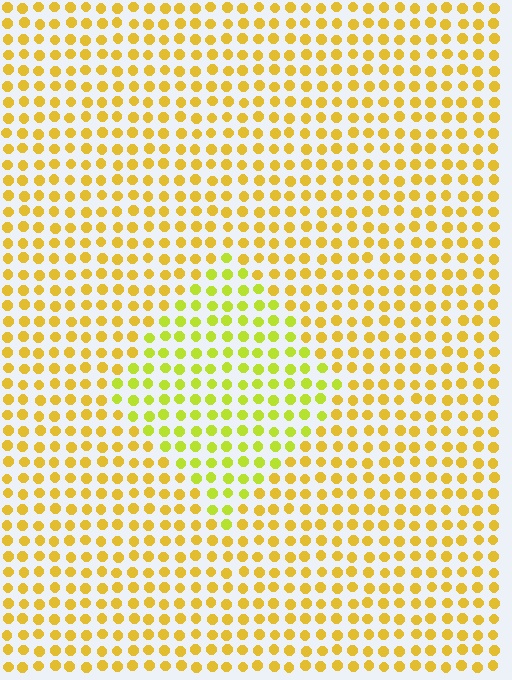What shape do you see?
I see a diamond.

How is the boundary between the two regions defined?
The boundary is defined purely by a slight shift in hue (about 28 degrees). Spacing, size, and orientation are identical on both sides.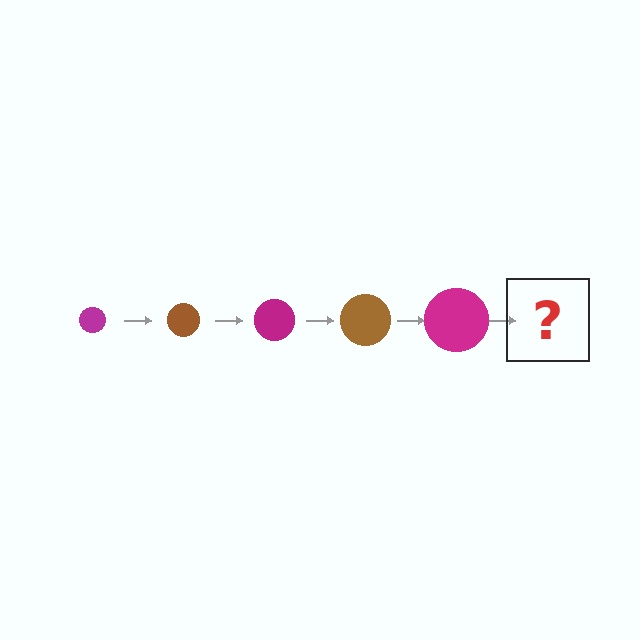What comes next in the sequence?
The next element should be a brown circle, larger than the previous one.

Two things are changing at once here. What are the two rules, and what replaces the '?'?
The two rules are that the circle grows larger each step and the color cycles through magenta and brown. The '?' should be a brown circle, larger than the previous one.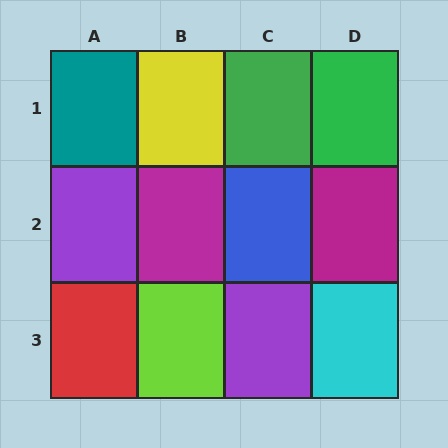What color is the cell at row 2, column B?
Magenta.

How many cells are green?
2 cells are green.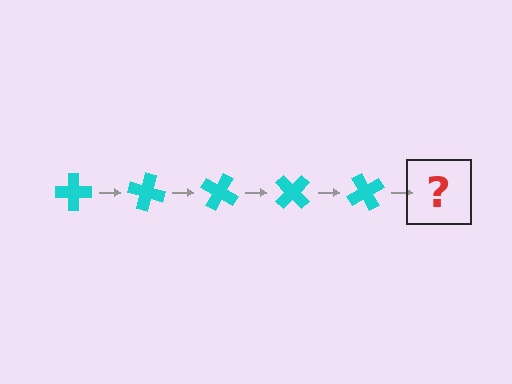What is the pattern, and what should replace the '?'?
The pattern is that the cross rotates 15 degrees each step. The '?' should be a cyan cross rotated 75 degrees.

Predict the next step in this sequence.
The next step is a cyan cross rotated 75 degrees.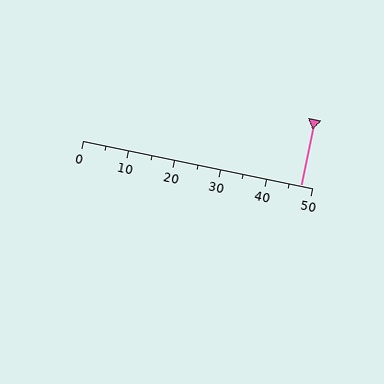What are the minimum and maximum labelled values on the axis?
The axis runs from 0 to 50.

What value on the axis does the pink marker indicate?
The marker indicates approximately 47.5.